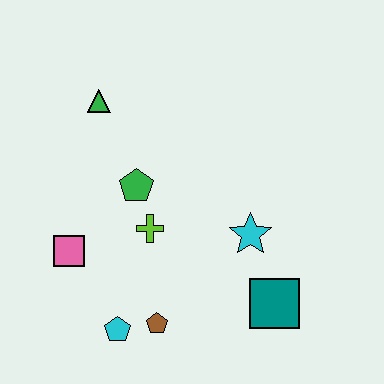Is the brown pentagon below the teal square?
Yes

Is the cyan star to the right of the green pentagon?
Yes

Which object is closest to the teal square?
The cyan star is closest to the teal square.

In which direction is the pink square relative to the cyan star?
The pink square is to the left of the cyan star.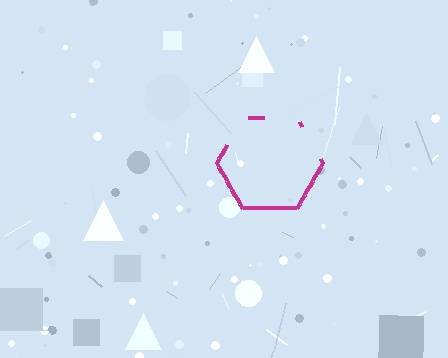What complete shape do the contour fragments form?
The contour fragments form a hexagon.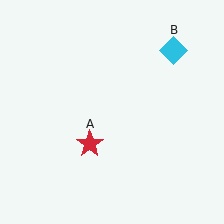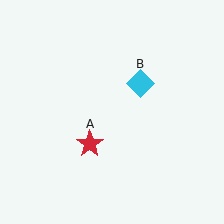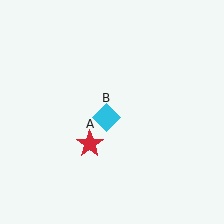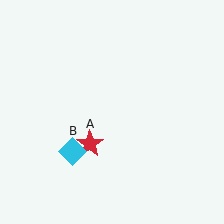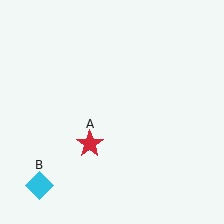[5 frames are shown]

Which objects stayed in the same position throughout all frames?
Red star (object A) remained stationary.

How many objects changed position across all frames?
1 object changed position: cyan diamond (object B).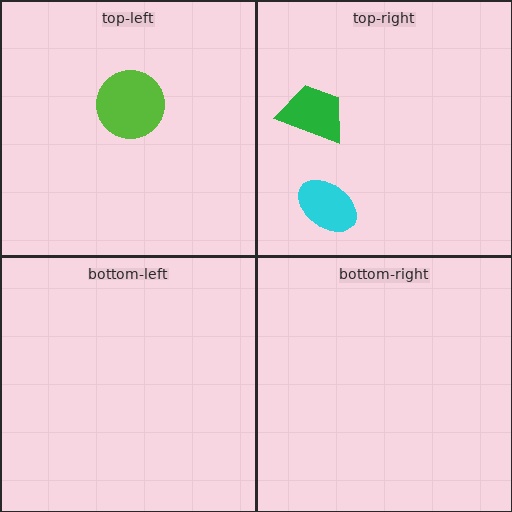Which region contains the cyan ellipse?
The top-right region.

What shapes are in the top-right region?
The green trapezoid, the cyan ellipse.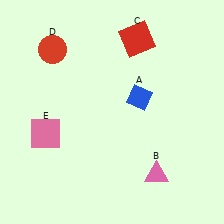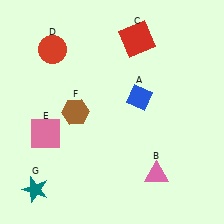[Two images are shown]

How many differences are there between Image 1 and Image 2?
There are 2 differences between the two images.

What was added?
A brown hexagon (F), a teal star (G) were added in Image 2.